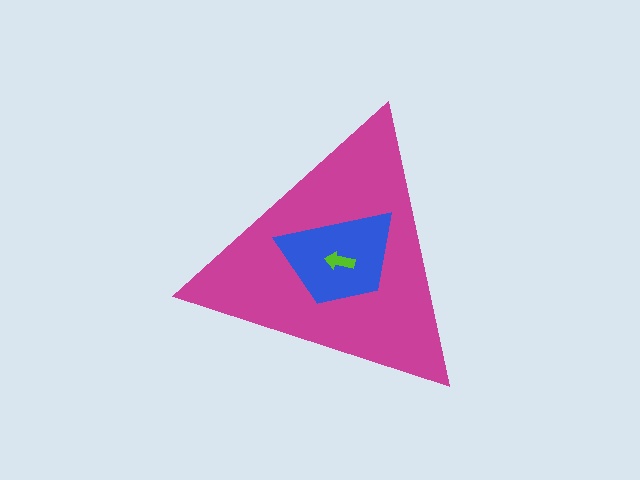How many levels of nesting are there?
3.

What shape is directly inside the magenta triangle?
The blue trapezoid.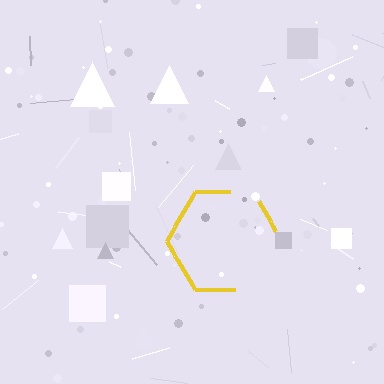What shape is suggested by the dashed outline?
The dashed outline suggests a hexagon.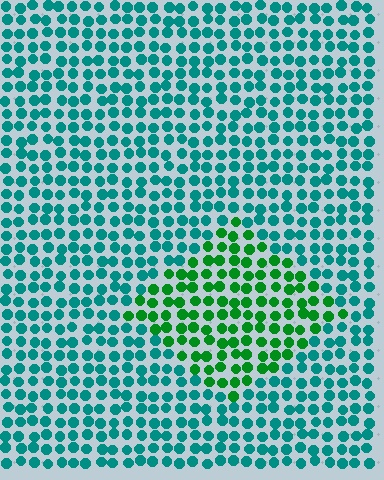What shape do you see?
I see a diamond.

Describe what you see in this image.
The image is filled with small teal elements in a uniform arrangement. A diamond-shaped region is visible where the elements are tinted to a slightly different hue, forming a subtle color boundary.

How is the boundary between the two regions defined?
The boundary is defined purely by a slight shift in hue (about 45 degrees). Spacing, size, and orientation are identical on both sides.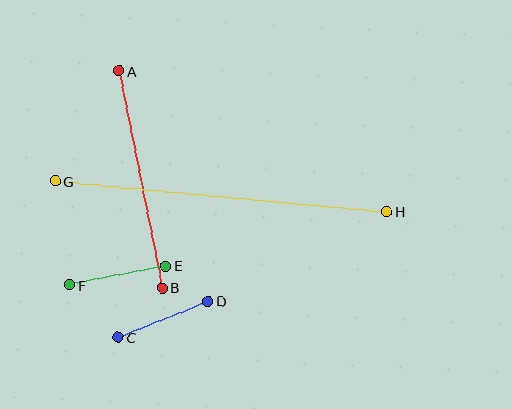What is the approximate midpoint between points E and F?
The midpoint is at approximately (118, 275) pixels.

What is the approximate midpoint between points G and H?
The midpoint is at approximately (221, 196) pixels.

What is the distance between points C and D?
The distance is approximately 97 pixels.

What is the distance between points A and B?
The distance is approximately 221 pixels.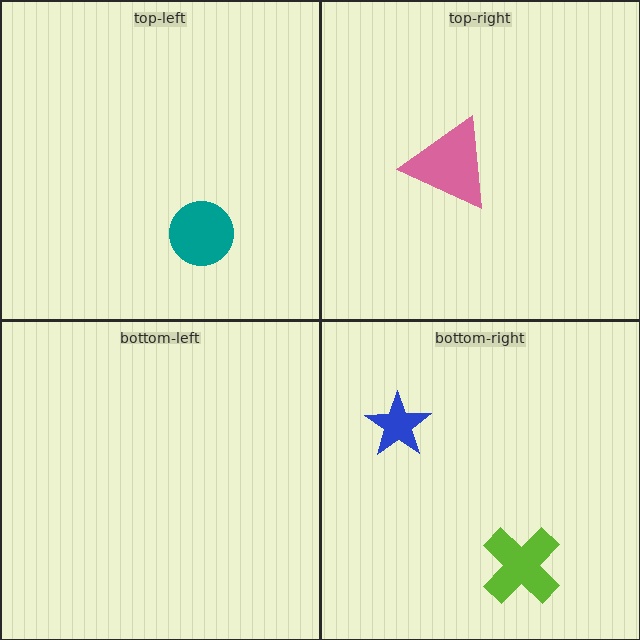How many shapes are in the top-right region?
1.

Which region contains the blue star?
The bottom-right region.